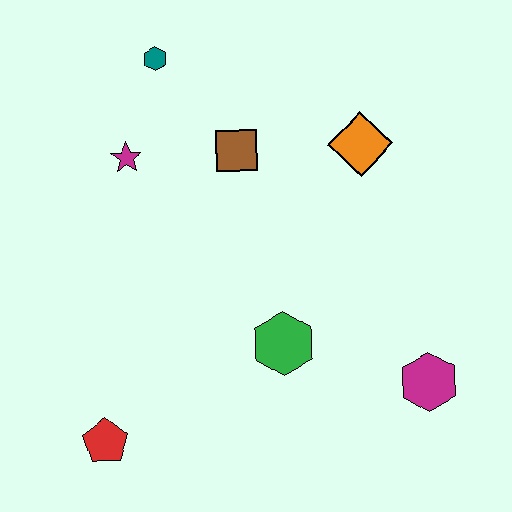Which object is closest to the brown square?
The magenta star is closest to the brown square.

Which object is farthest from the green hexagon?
The teal hexagon is farthest from the green hexagon.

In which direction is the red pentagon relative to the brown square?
The red pentagon is below the brown square.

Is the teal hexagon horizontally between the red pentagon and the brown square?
Yes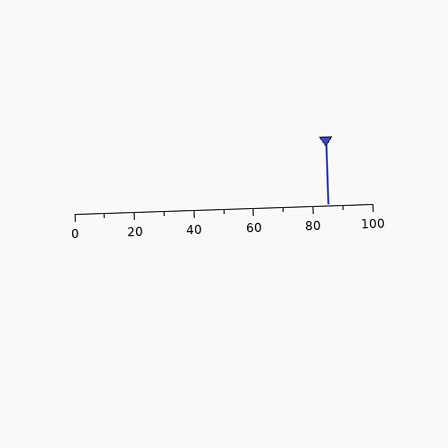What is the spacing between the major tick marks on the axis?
The major ticks are spaced 20 apart.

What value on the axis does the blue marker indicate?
The marker indicates approximately 85.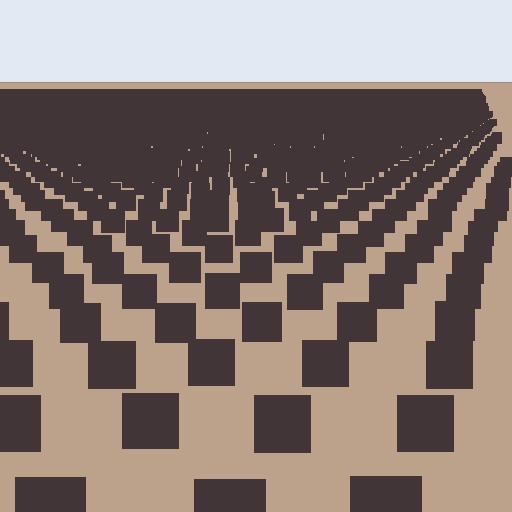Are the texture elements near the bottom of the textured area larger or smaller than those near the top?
Larger. Near the bottom, elements are closer to the viewer and appear at a bigger on-screen size.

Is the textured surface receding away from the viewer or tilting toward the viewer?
The surface is receding away from the viewer. Texture elements get smaller and denser toward the top.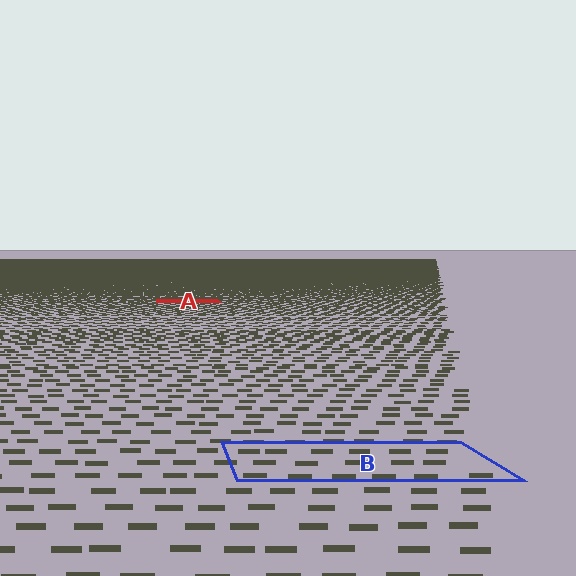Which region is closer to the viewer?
Region B is closer. The texture elements there are larger and more spread out.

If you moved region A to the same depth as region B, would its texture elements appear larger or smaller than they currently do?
They would appear larger. At a closer depth, the same texture elements are projected at a bigger on-screen size.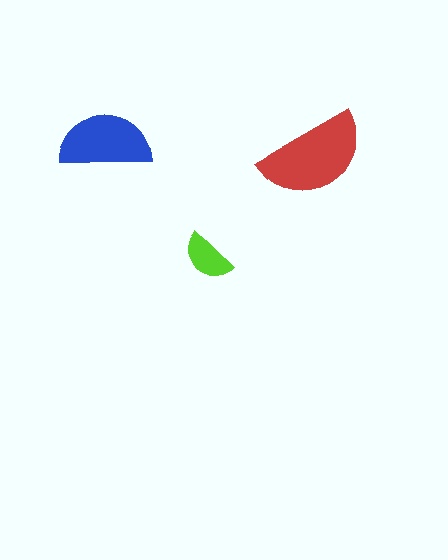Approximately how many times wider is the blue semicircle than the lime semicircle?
About 1.5 times wider.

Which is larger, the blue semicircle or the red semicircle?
The red one.